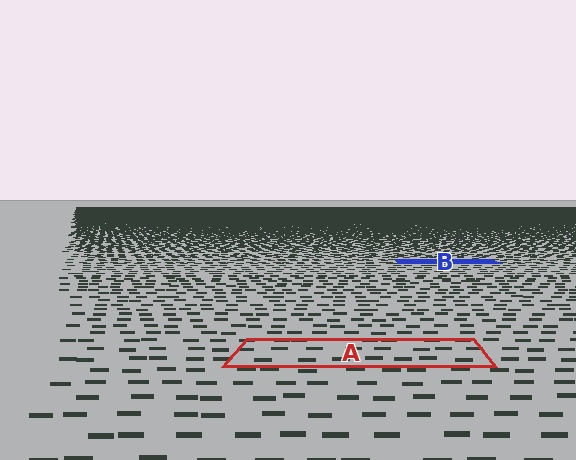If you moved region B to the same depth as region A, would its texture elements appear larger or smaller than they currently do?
They would appear larger. At a closer depth, the same texture elements are projected at a bigger on-screen size.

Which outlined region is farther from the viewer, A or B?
Region B is farther from the viewer — the texture elements inside it appear smaller and more densely packed.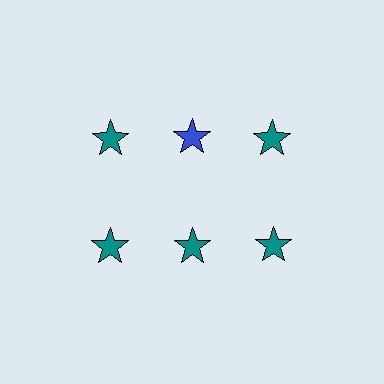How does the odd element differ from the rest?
It has a different color: blue instead of teal.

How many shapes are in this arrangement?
There are 6 shapes arranged in a grid pattern.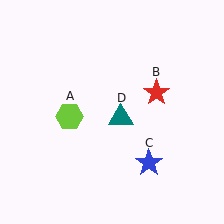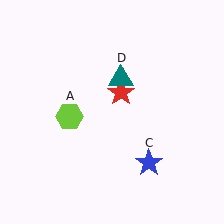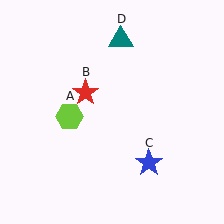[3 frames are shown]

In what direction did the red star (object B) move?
The red star (object B) moved left.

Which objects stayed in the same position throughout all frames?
Lime hexagon (object A) and blue star (object C) remained stationary.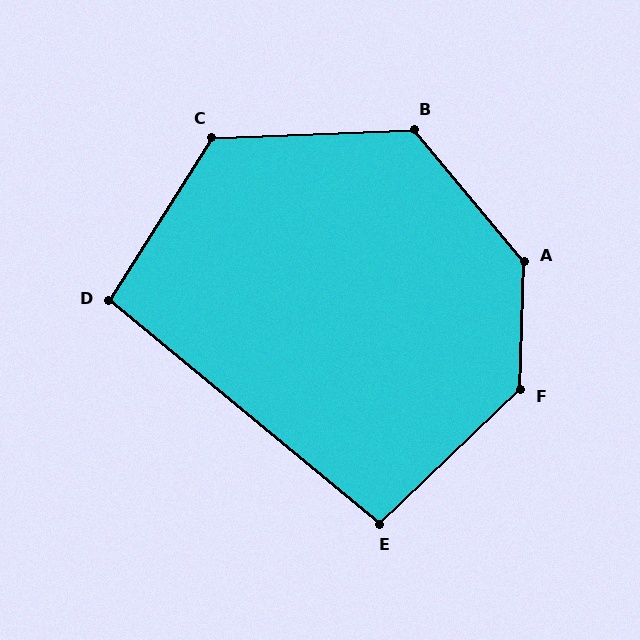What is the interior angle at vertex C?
Approximately 124 degrees (obtuse).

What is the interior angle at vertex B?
Approximately 128 degrees (obtuse).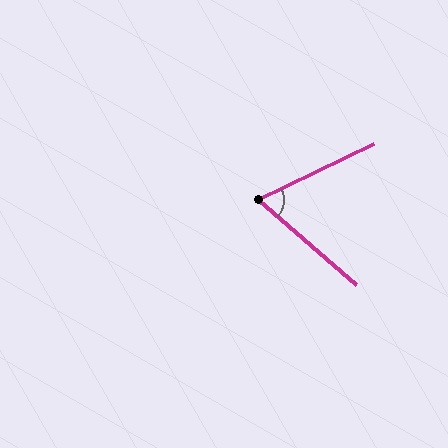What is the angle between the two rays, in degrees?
Approximately 67 degrees.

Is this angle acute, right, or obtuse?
It is acute.